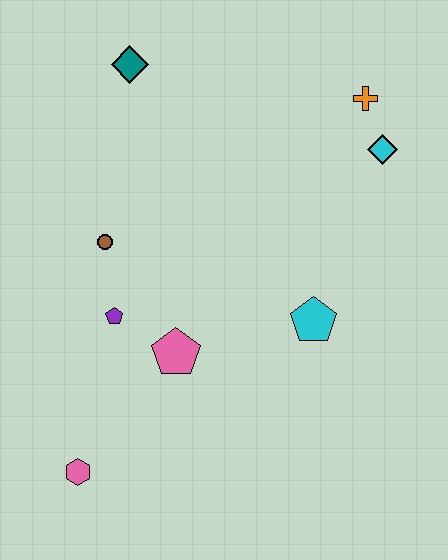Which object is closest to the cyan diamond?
The orange cross is closest to the cyan diamond.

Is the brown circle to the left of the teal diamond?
Yes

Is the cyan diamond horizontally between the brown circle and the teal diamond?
No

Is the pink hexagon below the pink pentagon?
Yes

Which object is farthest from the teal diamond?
The pink hexagon is farthest from the teal diamond.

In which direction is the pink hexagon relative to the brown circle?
The pink hexagon is below the brown circle.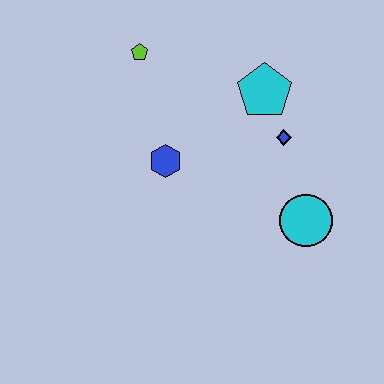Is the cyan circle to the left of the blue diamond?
No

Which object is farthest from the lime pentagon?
The cyan circle is farthest from the lime pentagon.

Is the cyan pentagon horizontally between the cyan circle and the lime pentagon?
Yes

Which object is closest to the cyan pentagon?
The blue diamond is closest to the cyan pentagon.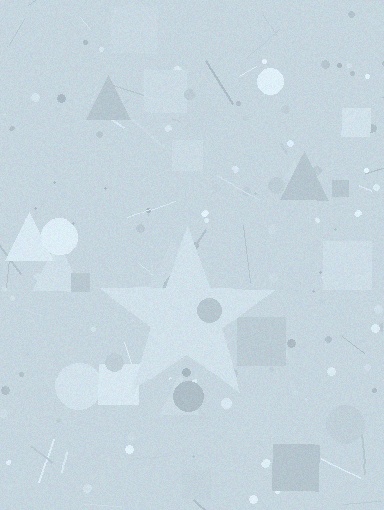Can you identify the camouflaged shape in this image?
The camouflaged shape is a star.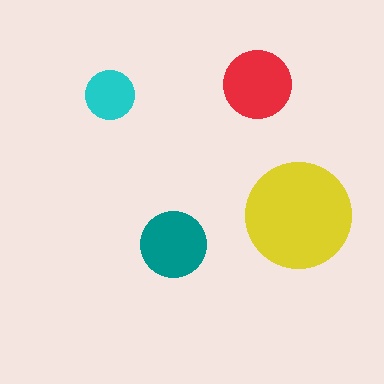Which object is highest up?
The red circle is topmost.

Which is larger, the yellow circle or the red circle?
The yellow one.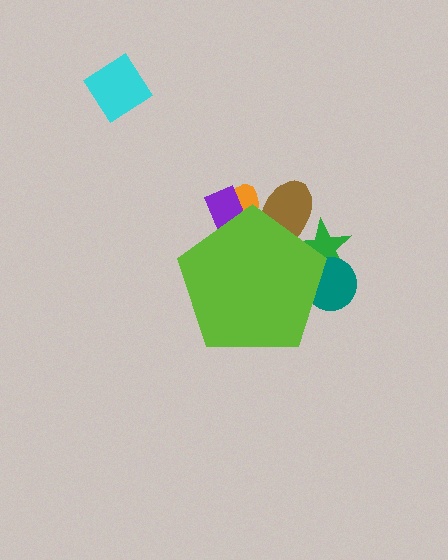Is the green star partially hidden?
Yes, the green star is partially hidden behind the lime pentagon.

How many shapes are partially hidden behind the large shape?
5 shapes are partially hidden.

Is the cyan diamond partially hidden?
No, the cyan diamond is fully visible.